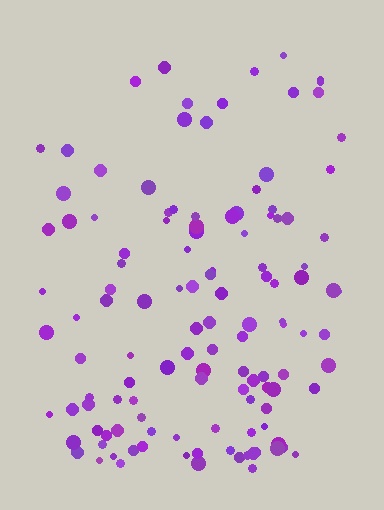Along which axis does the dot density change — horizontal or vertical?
Vertical.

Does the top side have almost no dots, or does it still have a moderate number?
Still a moderate number, just noticeably fewer than the bottom.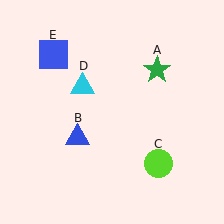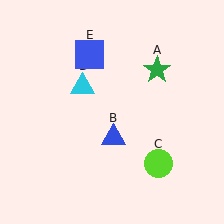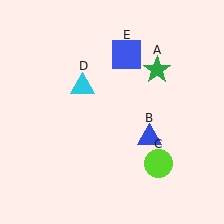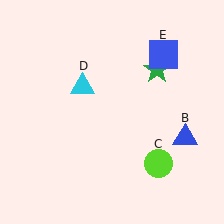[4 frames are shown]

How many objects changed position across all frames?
2 objects changed position: blue triangle (object B), blue square (object E).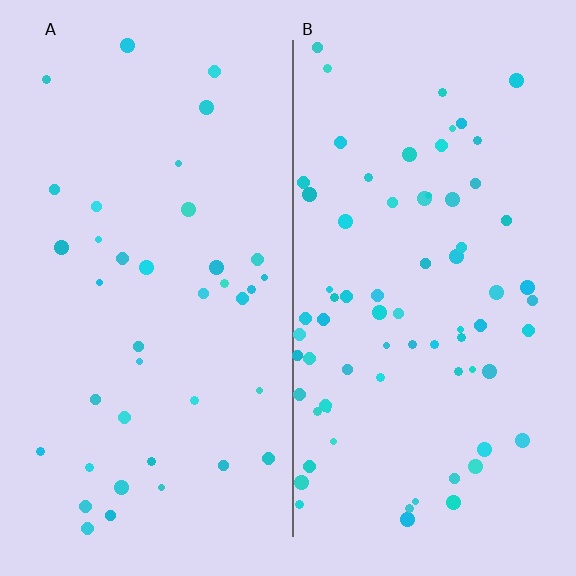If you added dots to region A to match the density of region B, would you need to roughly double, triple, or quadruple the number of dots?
Approximately double.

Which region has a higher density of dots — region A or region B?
B (the right).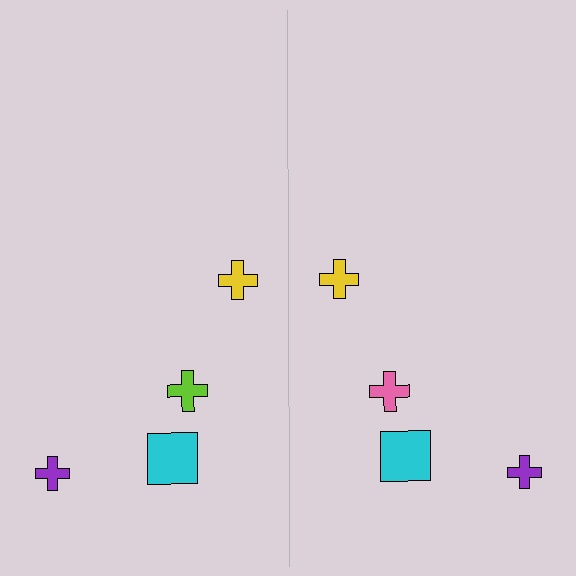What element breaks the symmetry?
The pink cross on the right side breaks the symmetry — its mirror counterpart is lime.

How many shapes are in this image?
There are 8 shapes in this image.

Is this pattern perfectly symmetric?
No, the pattern is not perfectly symmetric. The pink cross on the right side breaks the symmetry — its mirror counterpart is lime.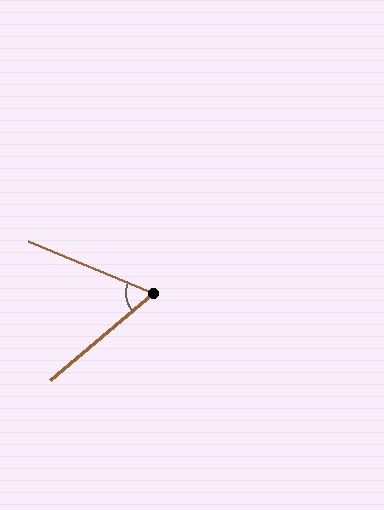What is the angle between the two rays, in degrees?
Approximately 63 degrees.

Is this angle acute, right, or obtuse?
It is acute.